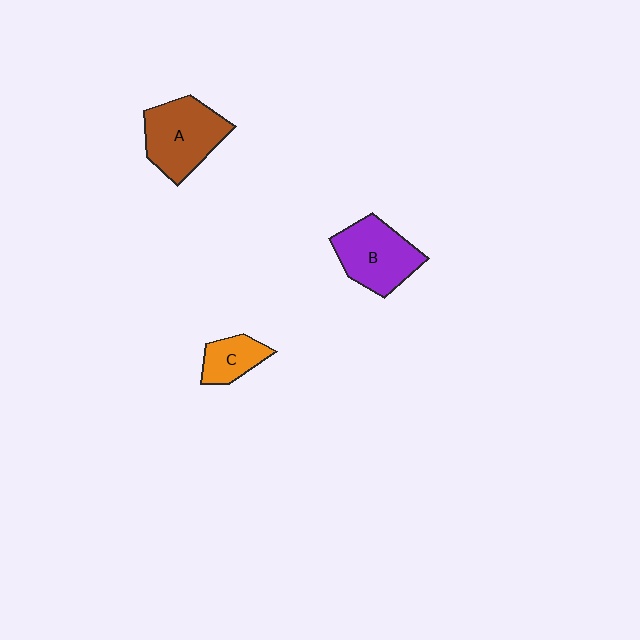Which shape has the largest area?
Shape A (brown).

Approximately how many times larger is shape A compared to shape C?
Approximately 2.0 times.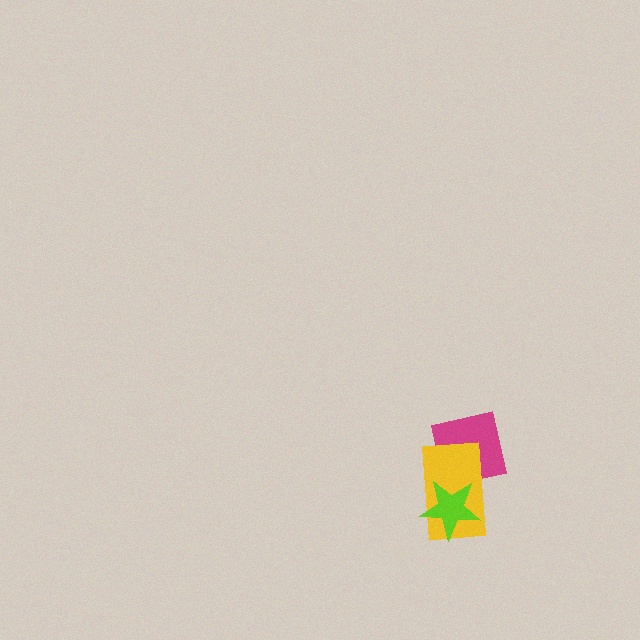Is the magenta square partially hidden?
Yes, it is partially covered by another shape.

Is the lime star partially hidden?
No, no other shape covers it.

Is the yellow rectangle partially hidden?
Yes, it is partially covered by another shape.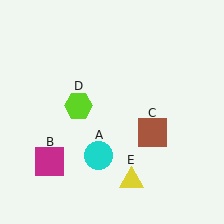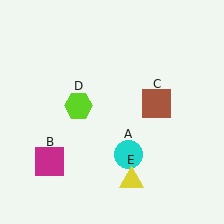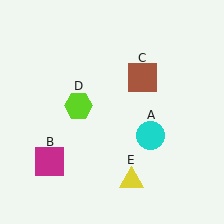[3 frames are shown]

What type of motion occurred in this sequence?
The cyan circle (object A), brown square (object C) rotated counterclockwise around the center of the scene.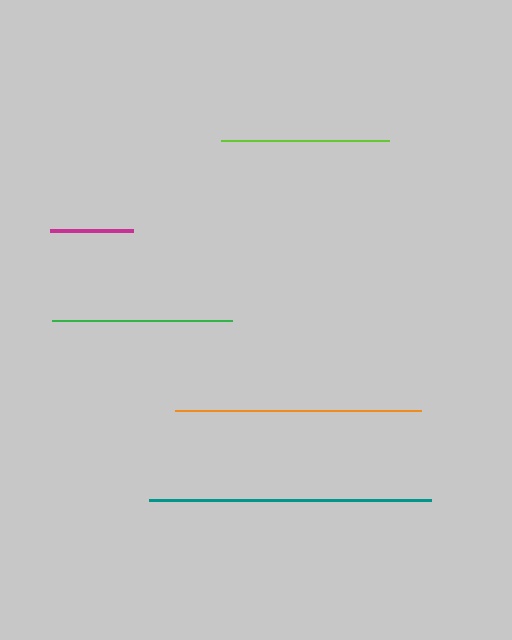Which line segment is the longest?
The teal line is the longest at approximately 282 pixels.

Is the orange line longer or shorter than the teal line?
The teal line is longer than the orange line.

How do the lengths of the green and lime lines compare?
The green and lime lines are approximately the same length.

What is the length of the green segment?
The green segment is approximately 181 pixels long.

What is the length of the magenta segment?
The magenta segment is approximately 83 pixels long.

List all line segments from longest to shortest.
From longest to shortest: teal, orange, green, lime, magenta.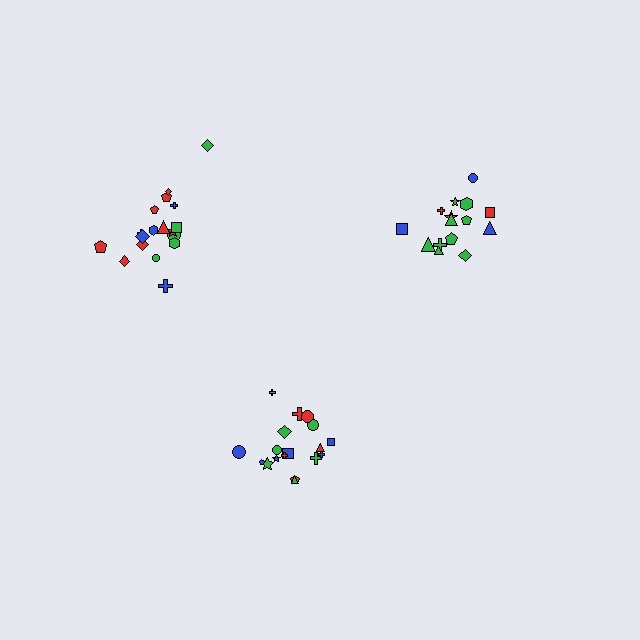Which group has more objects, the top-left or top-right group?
The top-left group.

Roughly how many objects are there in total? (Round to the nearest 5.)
Roughly 50 objects in total.